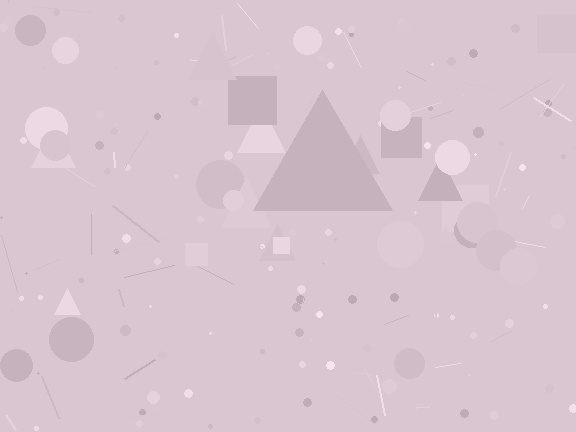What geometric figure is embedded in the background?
A triangle is embedded in the background.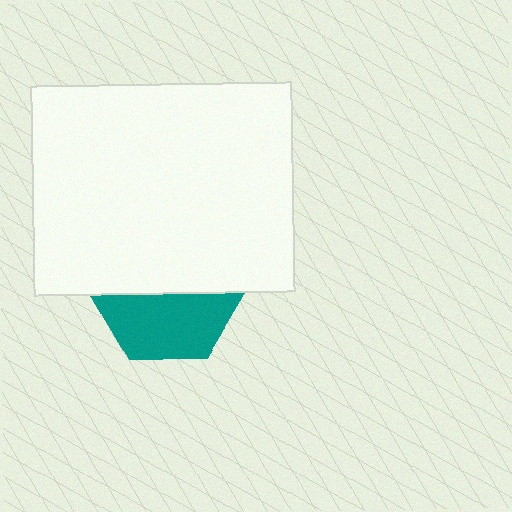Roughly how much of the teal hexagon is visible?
About half of it is visible (roughly 46%).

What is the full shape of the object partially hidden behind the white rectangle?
The partially hidden object is a teal hexagon.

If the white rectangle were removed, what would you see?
You would see the complete teal hexagon.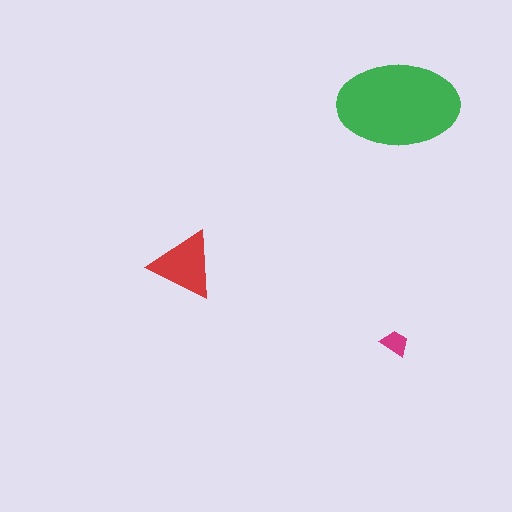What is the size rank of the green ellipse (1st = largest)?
1st.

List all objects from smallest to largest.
The magenta trapezoid, the red triangle, the green ellipse.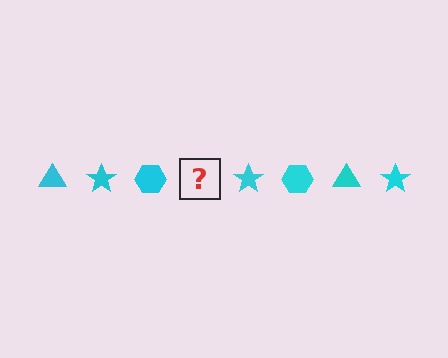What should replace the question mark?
The question mark should be replaced with a cyan triangle.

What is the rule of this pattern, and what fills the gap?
The rule is that the pattern cycles through triangle, star, hexagon shapes in cyan. The gap should be filled with a cyan triangle.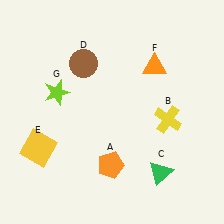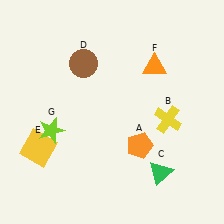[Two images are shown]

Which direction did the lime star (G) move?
The lime star (G) moved down.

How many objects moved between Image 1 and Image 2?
2 objects moved between the two images.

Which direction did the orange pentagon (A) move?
The orange pentagon (A) moved right.